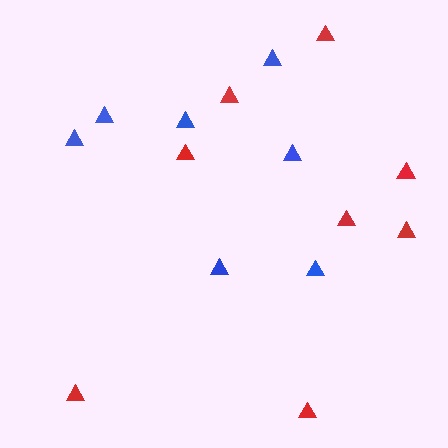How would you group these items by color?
There are 2 groups: one group of blue triangles (7) and one group of red triangles (8).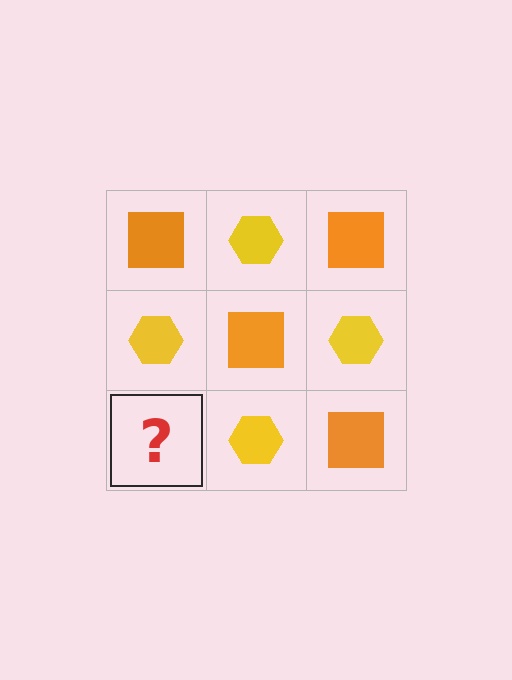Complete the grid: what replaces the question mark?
The question mark should be replaced with an orange square.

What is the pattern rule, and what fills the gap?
The rule is that it alternates orange square and yellow hexagon in a checkerboard pattern. The gap should be filled with an orange square.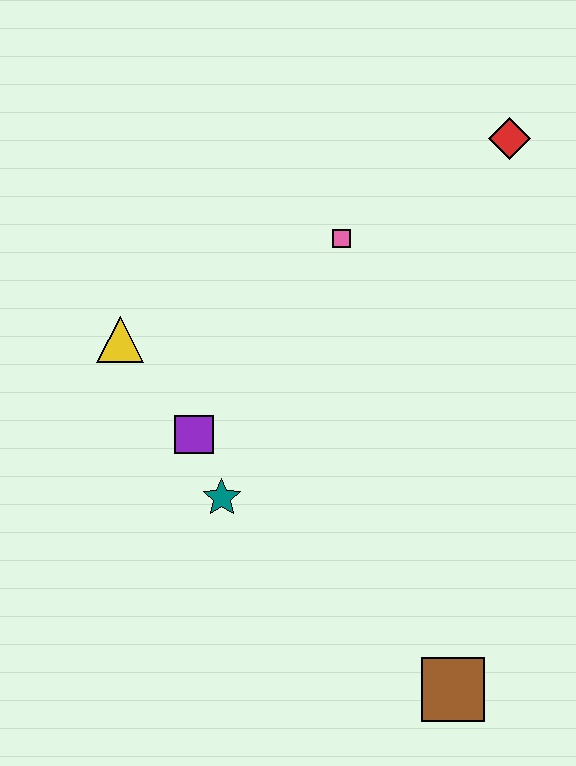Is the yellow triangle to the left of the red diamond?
Yes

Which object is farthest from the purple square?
The red diamond is farthest from the purple square.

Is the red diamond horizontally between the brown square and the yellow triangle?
No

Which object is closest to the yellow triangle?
The purple square is closest to the yellow triangle.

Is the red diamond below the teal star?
No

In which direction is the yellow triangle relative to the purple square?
The yellow triangle is above the purple square.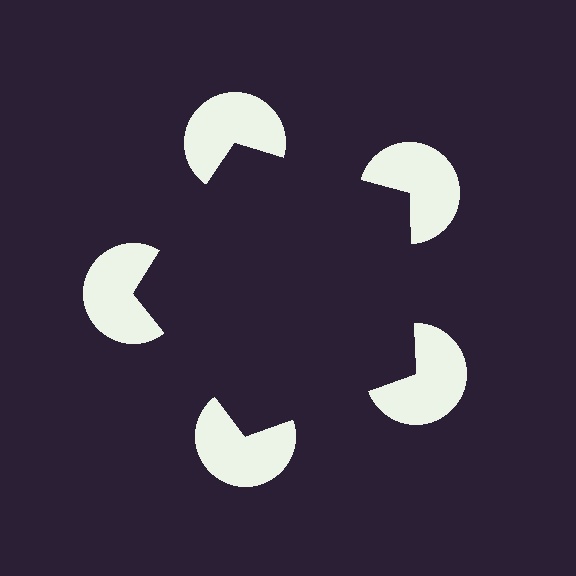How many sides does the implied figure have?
5 sides.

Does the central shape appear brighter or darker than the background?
It typically appears slightly darker than the background, even though no actual brightness change is drawn.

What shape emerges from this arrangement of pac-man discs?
An illusory pentagon — its edges are inferred from the aligned wedge cuts in the pac-man discs, not physically drawn.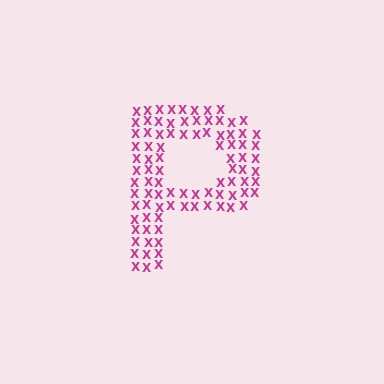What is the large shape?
The large shape is the letter P.